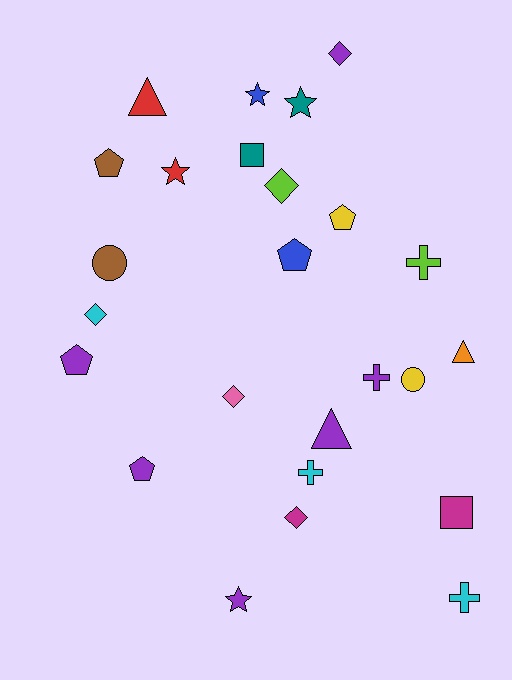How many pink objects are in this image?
There is 1 pink object.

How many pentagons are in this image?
There are 5 pentagons.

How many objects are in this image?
There are 25 objects.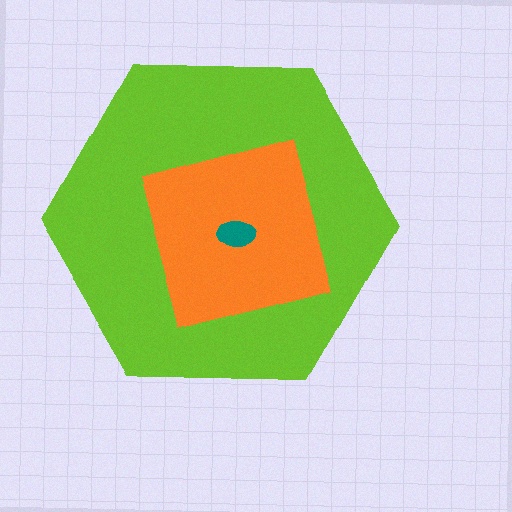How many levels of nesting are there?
3.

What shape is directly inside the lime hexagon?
The orange square.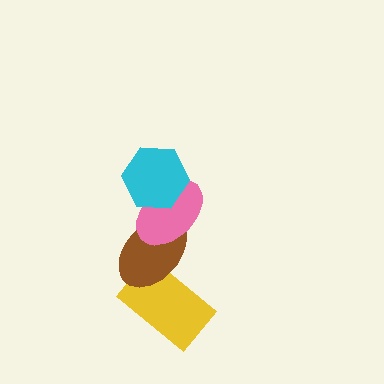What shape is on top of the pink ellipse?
The cyan hexagon is on top of the pink ellipse.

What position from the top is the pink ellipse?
The pink ellipse is 2nd from the top.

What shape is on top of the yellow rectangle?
The brown ellipse is on top of the yellow rectangle.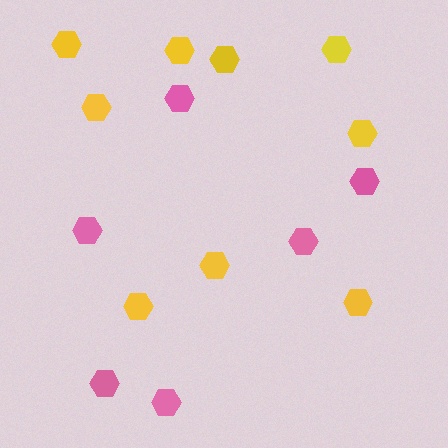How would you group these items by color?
There are 2 groups: one group of pink hexagons (6) and one group of yellow hexagons (9).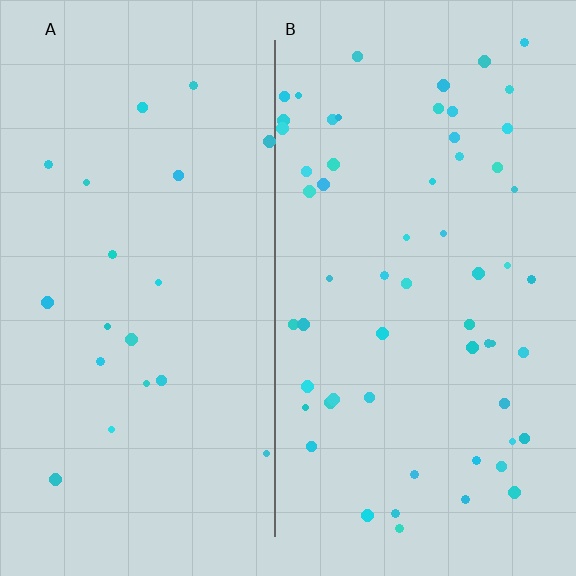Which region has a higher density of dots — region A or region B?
B (the right).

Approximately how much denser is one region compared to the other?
Approximately 3.0× — region B over region A.